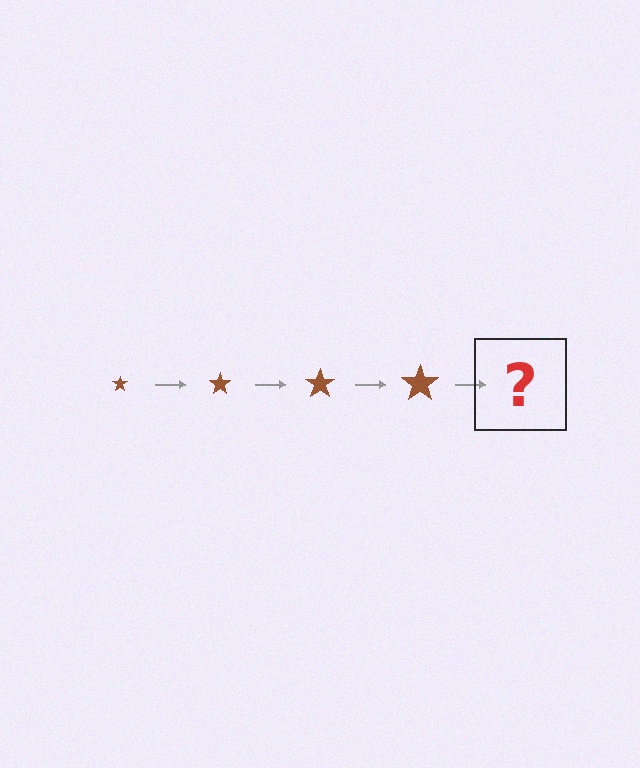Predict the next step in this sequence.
The next step is a brown star, larger than the previous one.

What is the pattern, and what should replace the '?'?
The pattern is that the star gets progressively larger each step. The '?' should be a brown star, larger than the previous one.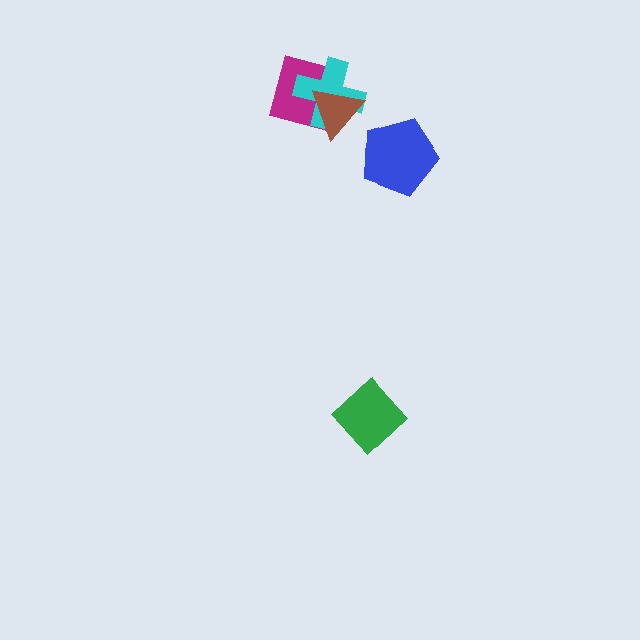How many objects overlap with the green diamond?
0 objects overlap with the green diamond.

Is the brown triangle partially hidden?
No, no other shape covers it.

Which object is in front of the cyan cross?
The brown triangle is in front of the cyan cross.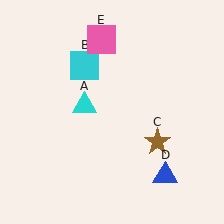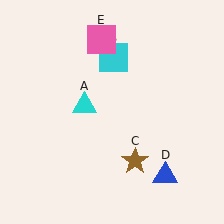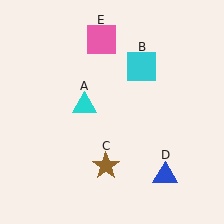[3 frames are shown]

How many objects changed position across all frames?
2 objects changed position: cyan square (object B), brown star (object C).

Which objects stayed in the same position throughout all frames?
Cyan triangle (object A) and blue triangle (object D) and pink square (object E) remained stationary.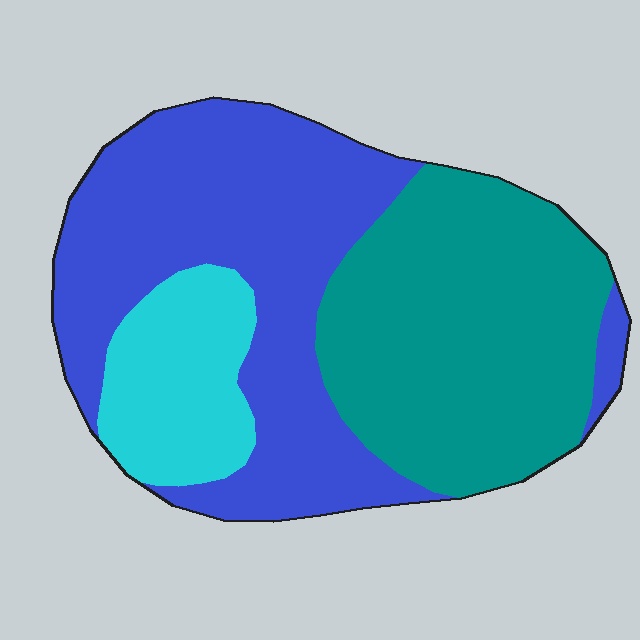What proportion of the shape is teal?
Teal takes up about two fifths (2/5) of the shape.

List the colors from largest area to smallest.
From largest to smallest: blue, teal, cyan.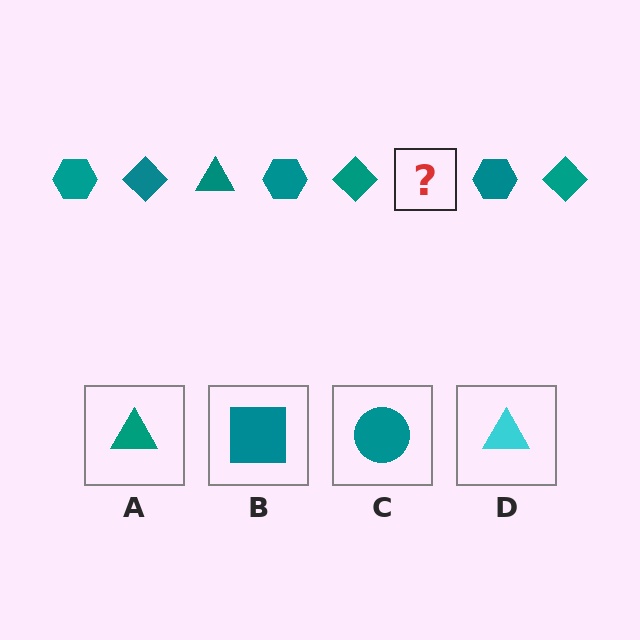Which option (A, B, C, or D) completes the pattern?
A.